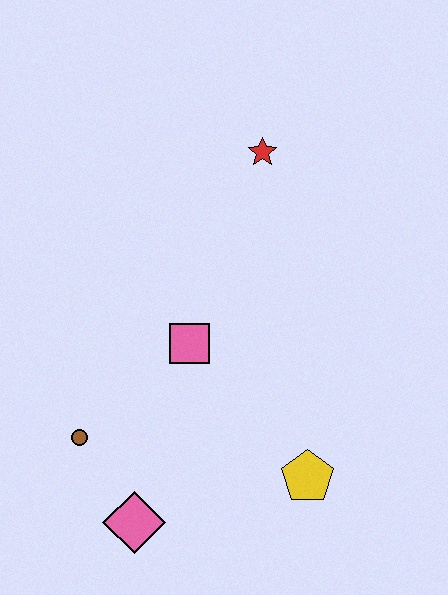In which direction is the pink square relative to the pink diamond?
The pink square is above the pink diamond.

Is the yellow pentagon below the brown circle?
Yes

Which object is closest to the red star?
The pink square is closest to the red star.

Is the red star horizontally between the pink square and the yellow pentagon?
Yes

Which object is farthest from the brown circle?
The red star is farthest from the brown circle.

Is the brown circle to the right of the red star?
No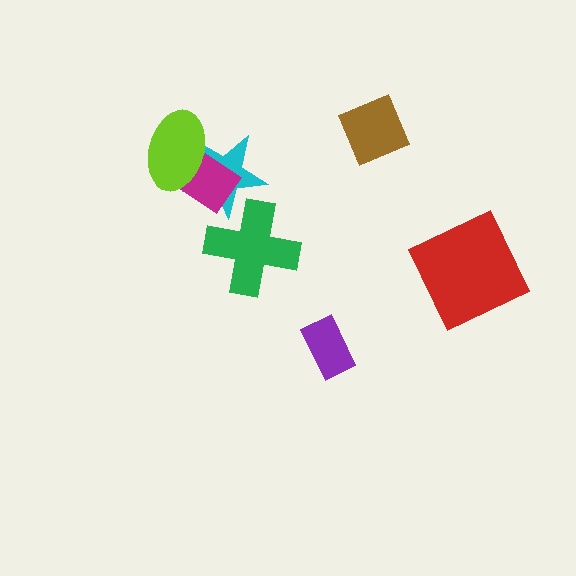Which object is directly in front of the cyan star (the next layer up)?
The magenta diamond is directly in front of the cyan star.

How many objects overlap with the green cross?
1 object overlaps with the green cross.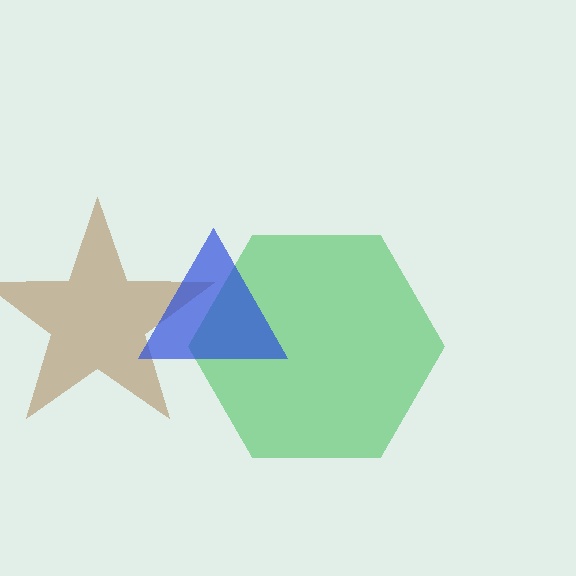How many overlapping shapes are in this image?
There are 3 overlapping shapes in the image.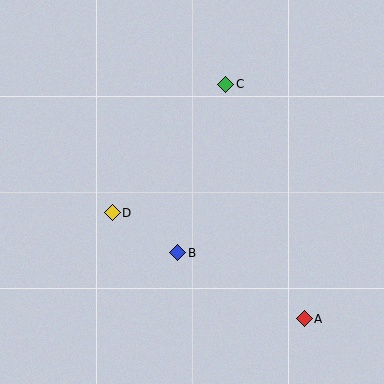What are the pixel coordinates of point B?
Point B is at (178, 253).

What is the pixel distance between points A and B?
The distance between A and B is 143 pixels.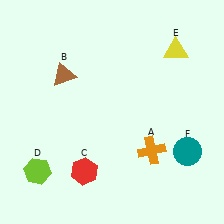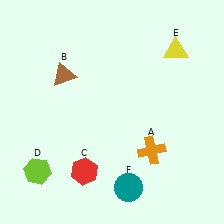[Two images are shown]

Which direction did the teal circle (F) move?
The teal circle (F) moved left.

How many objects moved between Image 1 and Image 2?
1 object moved between the two images.